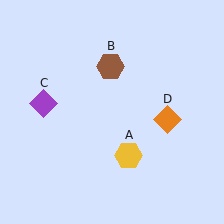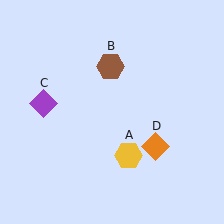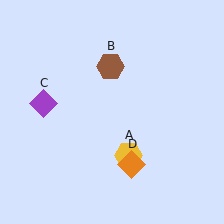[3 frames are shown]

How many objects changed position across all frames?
1 object changed position: orange diamond (object D).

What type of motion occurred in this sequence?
The orange diamond (object D) rotated clockwise around the center of the scene.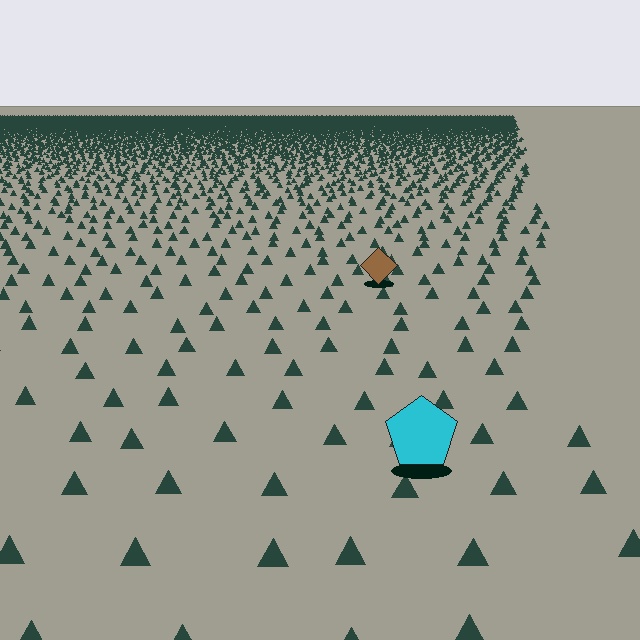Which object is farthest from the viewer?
The brown diamond is farthest from the viewer. It appears smaller and the ground texture around it is denser.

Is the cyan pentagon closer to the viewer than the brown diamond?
Yes. The cyan pentagon is closer — you can tell from the texture gradient: the ground texture is coarser near it.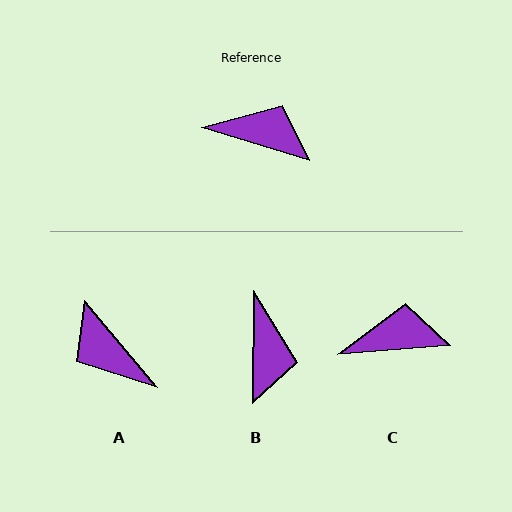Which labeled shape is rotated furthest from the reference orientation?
A, about 147 degrees away.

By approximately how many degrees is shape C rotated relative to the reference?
Approximately 22 degrees counter-clockwise.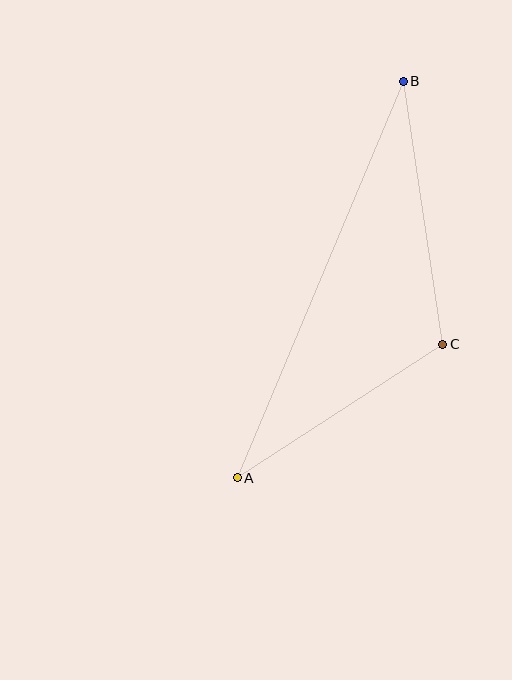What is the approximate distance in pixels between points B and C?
The distance between B and C is approximately 266 pixels.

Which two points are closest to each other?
Points A and C are closest to each other.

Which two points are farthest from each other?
Points A and B are farthest from each other.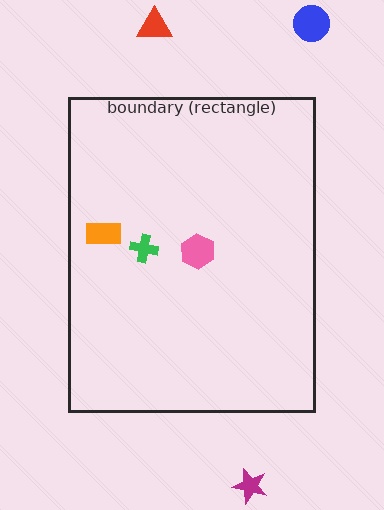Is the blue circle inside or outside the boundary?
Outside.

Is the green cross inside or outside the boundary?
Inside.